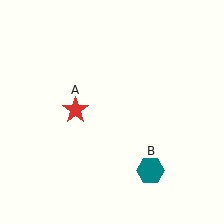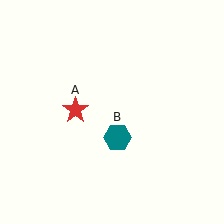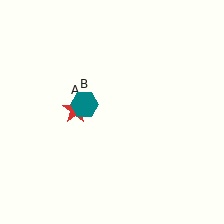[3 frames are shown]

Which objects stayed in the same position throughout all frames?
Red star (object A) remained stationary.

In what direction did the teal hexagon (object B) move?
The teal hexagon (object B) moved up and to the left.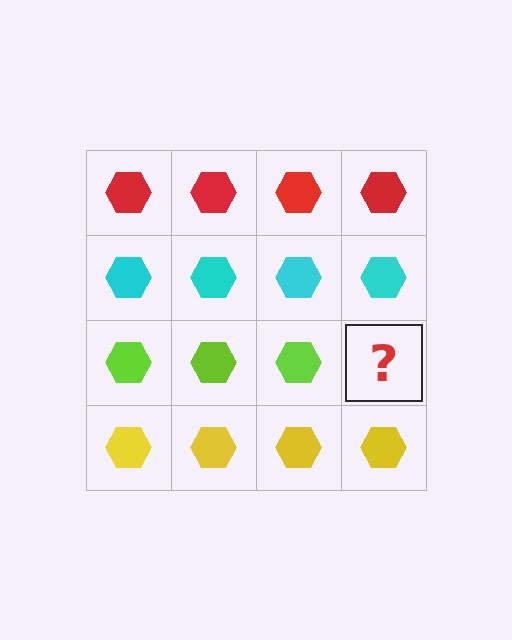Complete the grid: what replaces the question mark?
The question mark should be replaced with a lime hexagon.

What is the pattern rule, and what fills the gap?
The rule is that each row has a consistent color. The gap should be filled with a lime hexagon.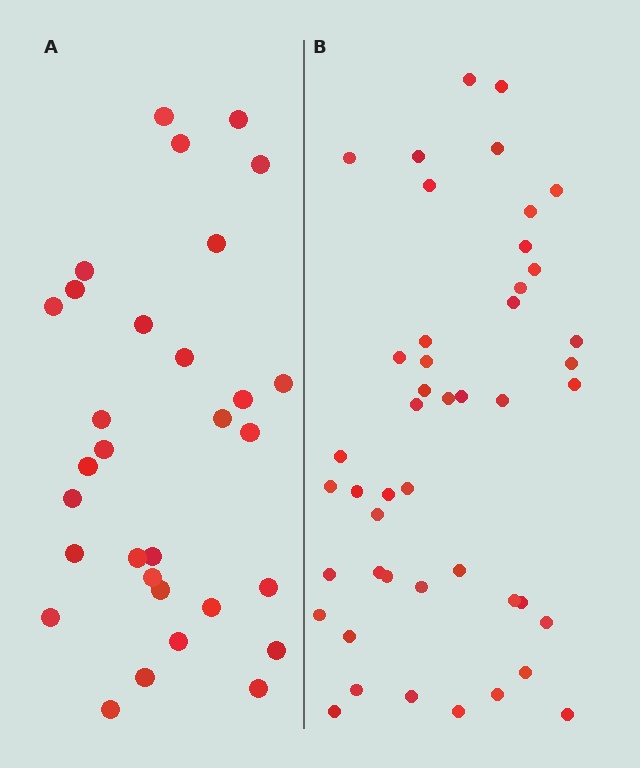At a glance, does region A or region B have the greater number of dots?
Region B (the right region) has more dots.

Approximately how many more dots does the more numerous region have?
Region B has approximately 15 more dots than region A.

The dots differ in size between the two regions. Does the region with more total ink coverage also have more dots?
No. Region A has more total ink coverage because its dots are larger, but region B actually contains more individual dots. Total area can be misleading — the number of items is what matters here.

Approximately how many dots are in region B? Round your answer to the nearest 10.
About 50 dots. (The exact count is 46, which rounds to 50.)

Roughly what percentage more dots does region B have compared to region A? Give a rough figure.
About 50% more.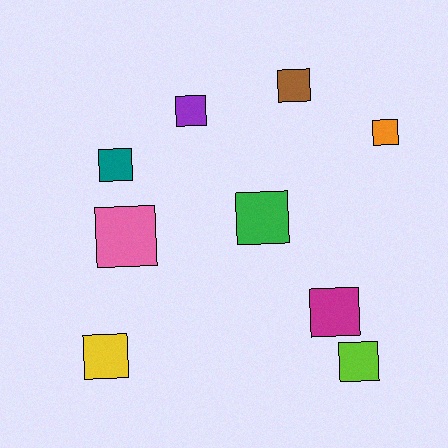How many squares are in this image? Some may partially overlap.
There are 9 squares.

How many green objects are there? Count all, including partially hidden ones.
There is 1 green object.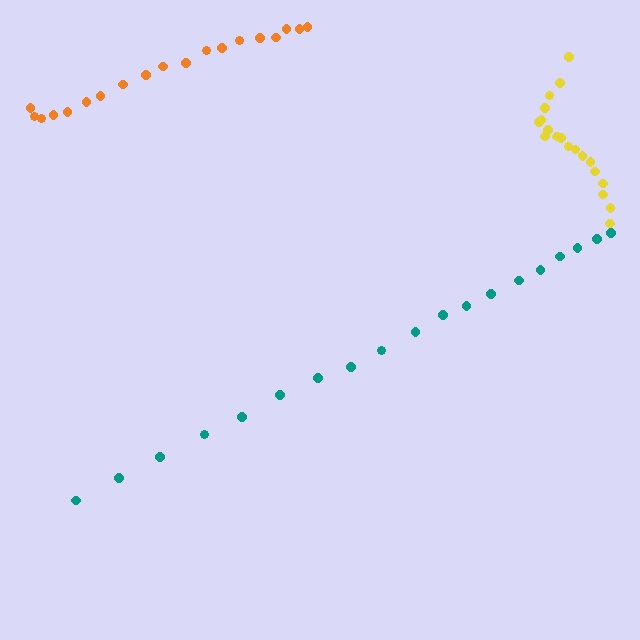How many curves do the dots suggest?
There are 3 distinct paths.